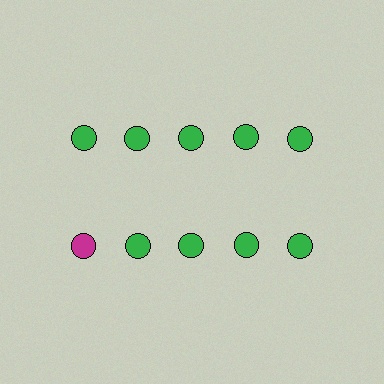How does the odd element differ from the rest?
It has a different color: magenta instead of green.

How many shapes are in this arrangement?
There are 10 shapes arranged in a grid pattern.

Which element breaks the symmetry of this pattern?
The magenta circle in the second row, leftmost column breaks the symmetry. All other shapes are green circles.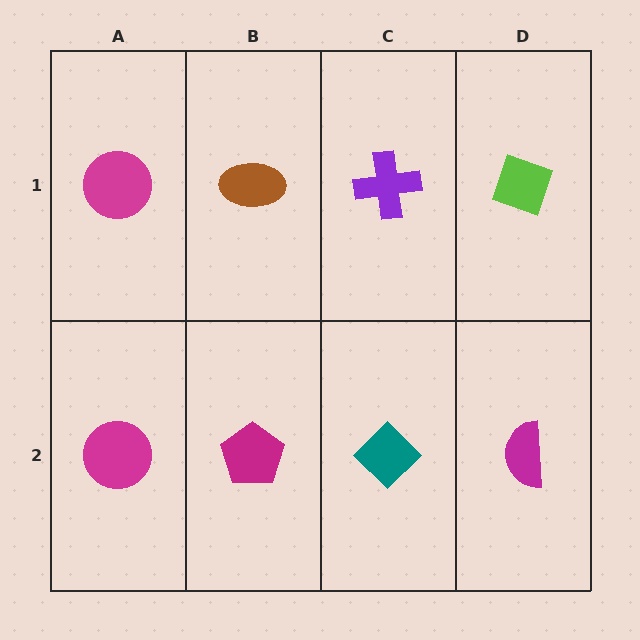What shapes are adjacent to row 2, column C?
A purple cross (row 1, column C), a magenta pentagon (row 2, column B), a magenta semicircle (row 2, column D).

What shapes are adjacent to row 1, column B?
A magenta pentagon (row 2, column B), a magenta circle (row 1, column A), a purple cross (row 1, column C).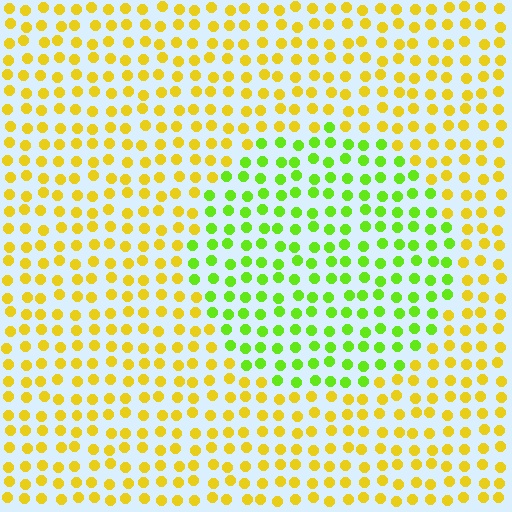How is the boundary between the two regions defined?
The boundary is defined purely by a slight shift in hue (about 46 degrees). Spacing, size, and orientation are identical on both sides.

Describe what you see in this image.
The image is filled with small yellow elements in a uniform arrangement. A circle-shaped region is visible where the elements are tinted to a slightly different hue, forming a subtle color boundary.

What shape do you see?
I see a circle.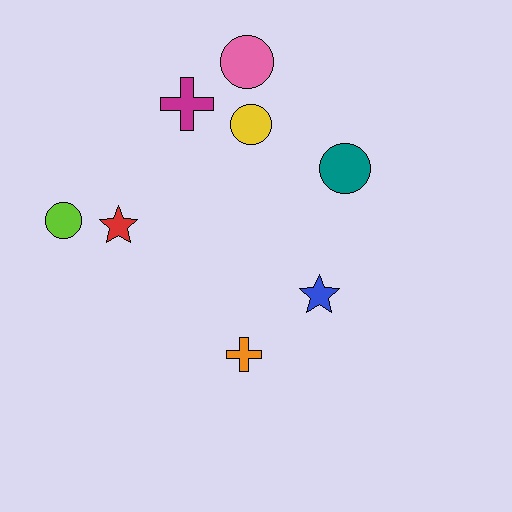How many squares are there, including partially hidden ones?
There are no squares.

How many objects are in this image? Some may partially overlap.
There are 8 objects.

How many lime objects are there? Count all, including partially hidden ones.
There is 1 lime object.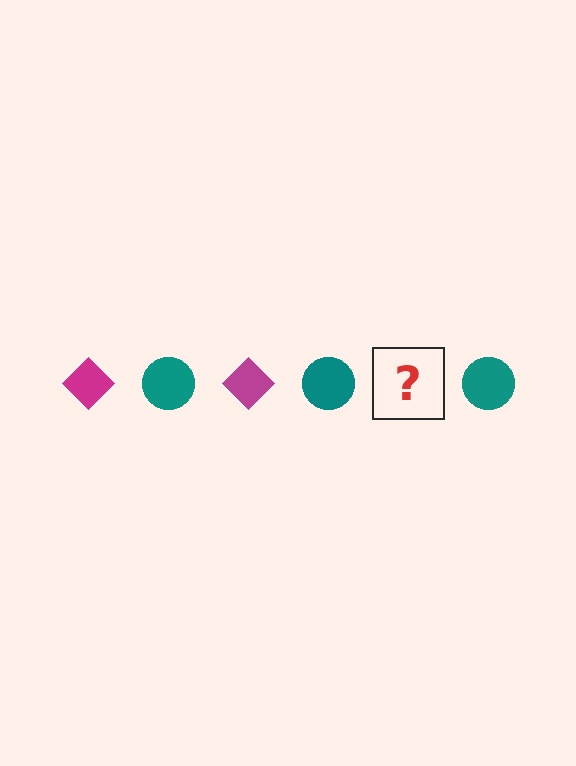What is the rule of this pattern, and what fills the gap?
The rule is that the pattern alternates between magenta diamond and teal circle. The gap should be filled with a magenta diamond.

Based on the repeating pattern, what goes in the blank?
The blank should be a magenta diamond.